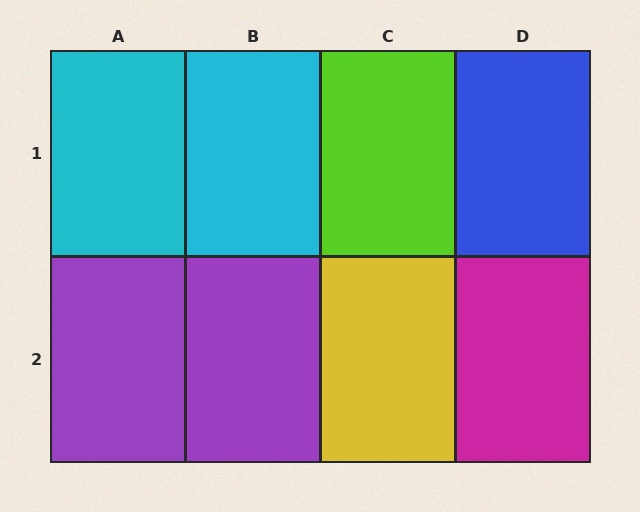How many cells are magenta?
1 cell is magenta.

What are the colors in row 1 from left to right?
Cyan, cyan, lime, blue.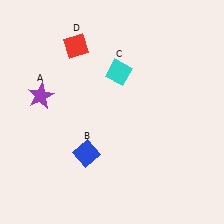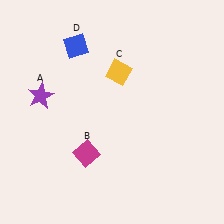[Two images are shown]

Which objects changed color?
B changed from blue to magenta. C changed from cyan to yellow. D changed from red to blue.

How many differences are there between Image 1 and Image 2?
There are 3 differences between the two images.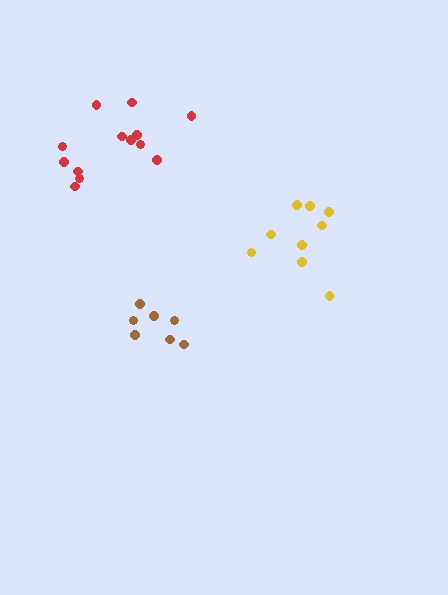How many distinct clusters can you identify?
There are 3 distinct clusters.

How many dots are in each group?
Group 1: 13 dots, Group 2: 9 dots, Group 3: 7 dots (29 total).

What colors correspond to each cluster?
The clusters are colored: red, yellow, brown.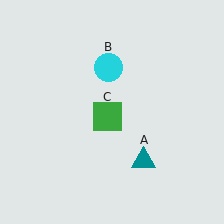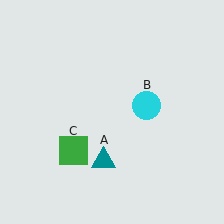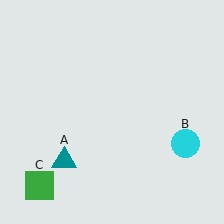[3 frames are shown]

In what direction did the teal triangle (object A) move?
The teal triangle (object A) moved left.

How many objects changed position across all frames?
3 objects changed position: teal triangle (object A), cyan circle (object B), green square (object C).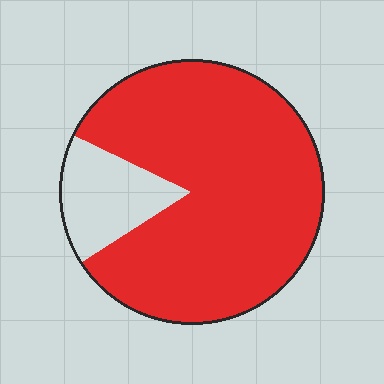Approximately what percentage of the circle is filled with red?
Approximately 85%.